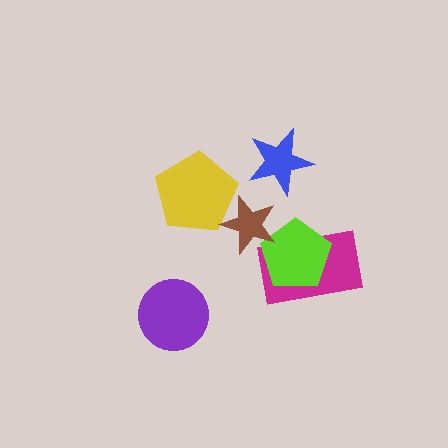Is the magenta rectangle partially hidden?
Yes, it is partially covered by another shape.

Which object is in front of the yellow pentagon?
The brown star is in front of the yellow pentagon.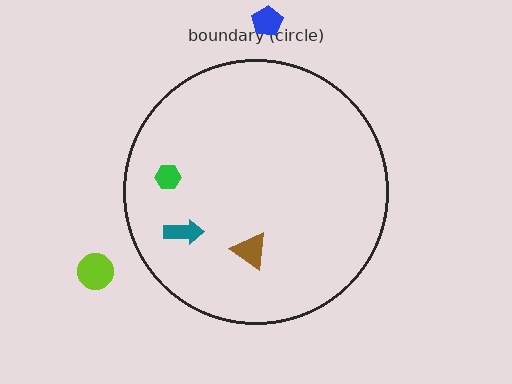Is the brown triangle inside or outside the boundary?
Inside.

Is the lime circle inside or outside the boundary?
Outside.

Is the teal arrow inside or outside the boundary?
Inside.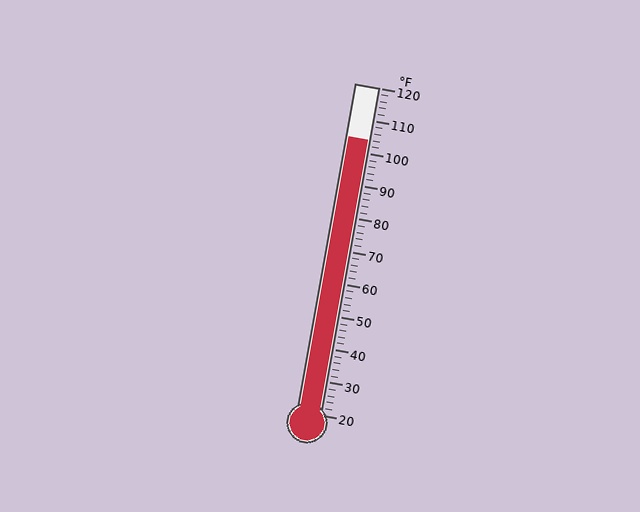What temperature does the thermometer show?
The thermometer shows approximately 104°F.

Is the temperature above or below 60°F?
The temperature is above 60°F.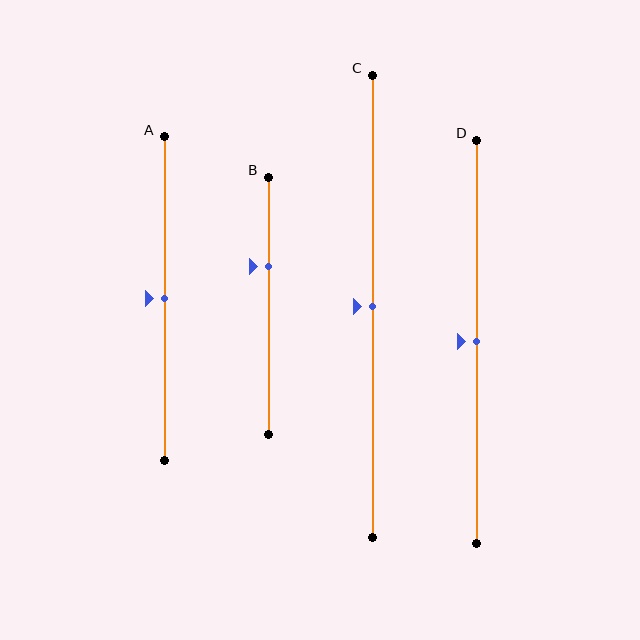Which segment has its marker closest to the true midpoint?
Segment A has its marker closest to the true midpoint.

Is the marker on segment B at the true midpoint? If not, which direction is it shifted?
No, the marker on segment B is shifted upward by about 15% of the segment length.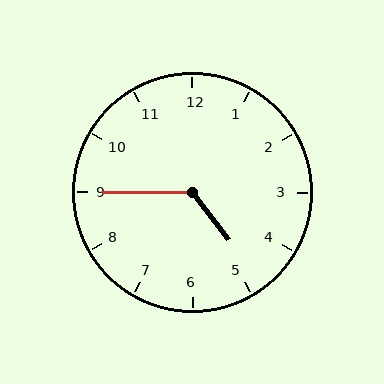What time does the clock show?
4:45.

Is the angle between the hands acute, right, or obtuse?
It is obtuse.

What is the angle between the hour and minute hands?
Approximately 128 degrees.